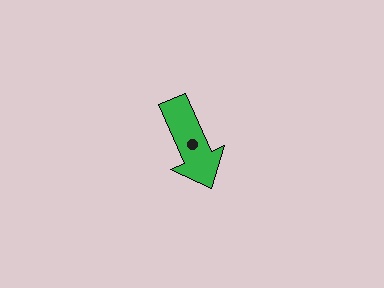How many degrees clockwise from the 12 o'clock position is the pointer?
Approximately 156 degrees.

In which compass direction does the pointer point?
Southeast.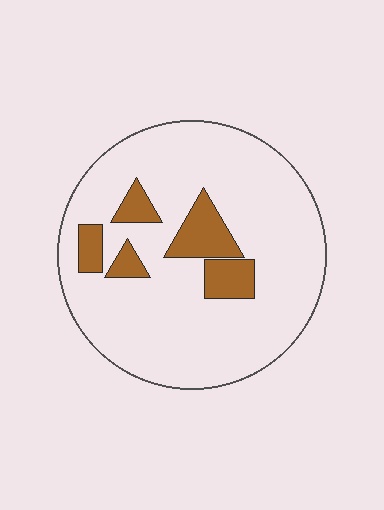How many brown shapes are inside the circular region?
5.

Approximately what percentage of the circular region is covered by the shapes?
Approximately 15%.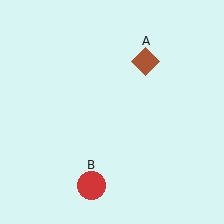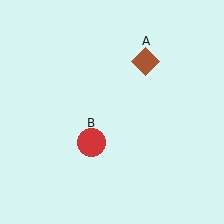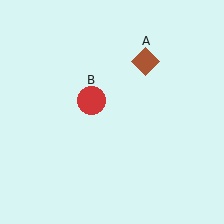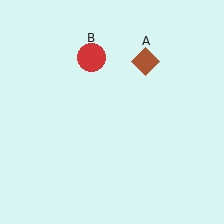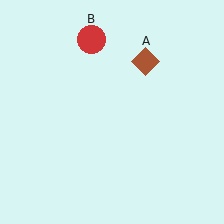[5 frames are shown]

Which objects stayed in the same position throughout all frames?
Brown diamond (object A) remained stationary.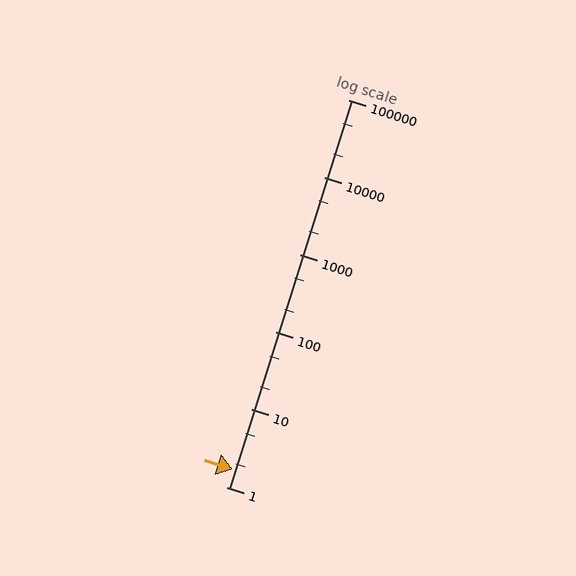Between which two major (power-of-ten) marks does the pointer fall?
The pointer is between 1 and 10.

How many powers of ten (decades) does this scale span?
The scale spans 5 decades, from 1 to 100000.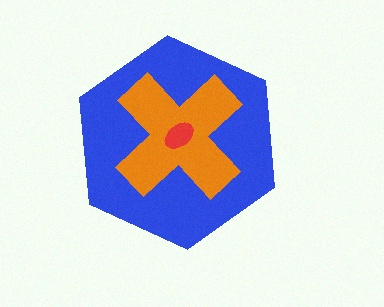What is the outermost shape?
The blue hexagon.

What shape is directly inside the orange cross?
The red ellipse.